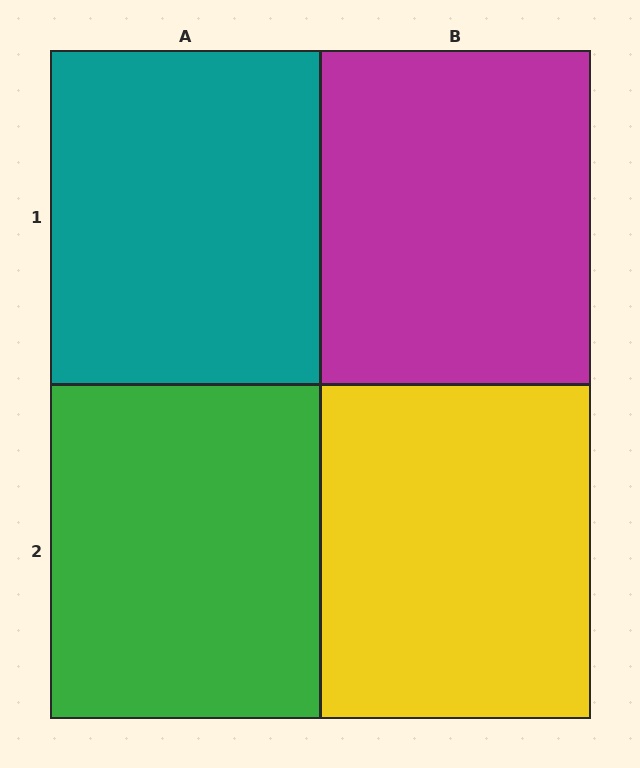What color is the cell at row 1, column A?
Teal.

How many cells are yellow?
1 cell is yellow.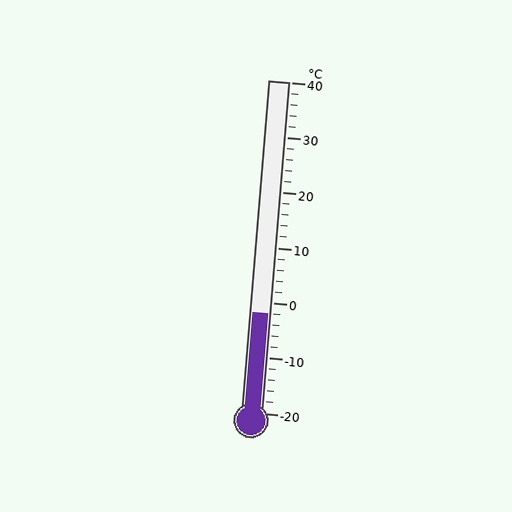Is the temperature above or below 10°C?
The temperature is below 10°C.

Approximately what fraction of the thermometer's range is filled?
The thermometer is filled to approximately 30% of its range.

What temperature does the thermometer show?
The thermometer shows approximately -2°C.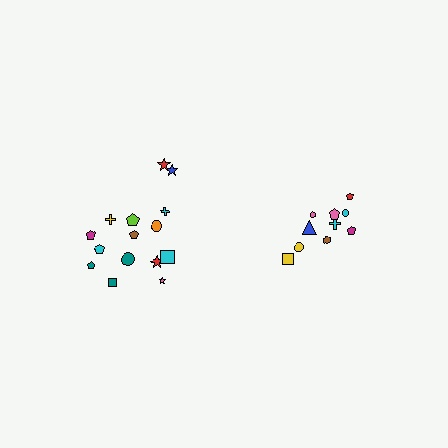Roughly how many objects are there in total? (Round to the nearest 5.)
Roughly 25 objects in total.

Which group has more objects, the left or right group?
The left group.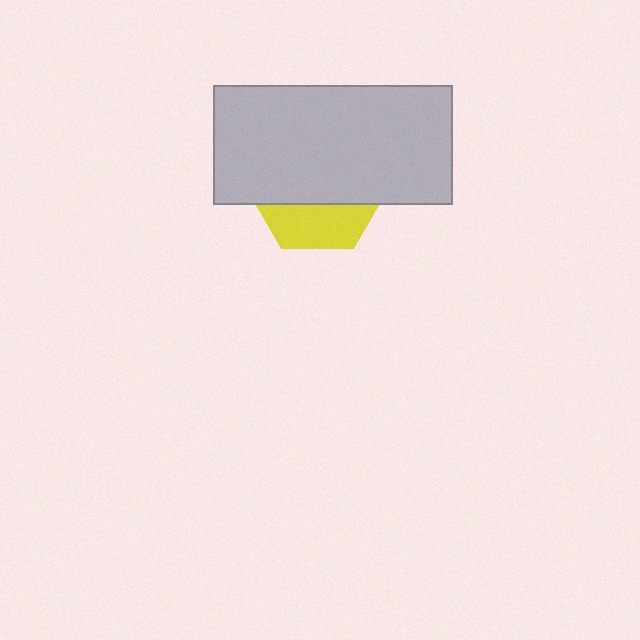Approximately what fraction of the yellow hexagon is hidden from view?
Roughly 69% of the yellow hexagon is hidden behind the light gray rectangle.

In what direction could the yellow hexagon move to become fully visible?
The yellow hexagon could move down. That would shift it out from behind the light gray rectangle entirely.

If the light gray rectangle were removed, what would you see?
You would see the complete yellow hexagon.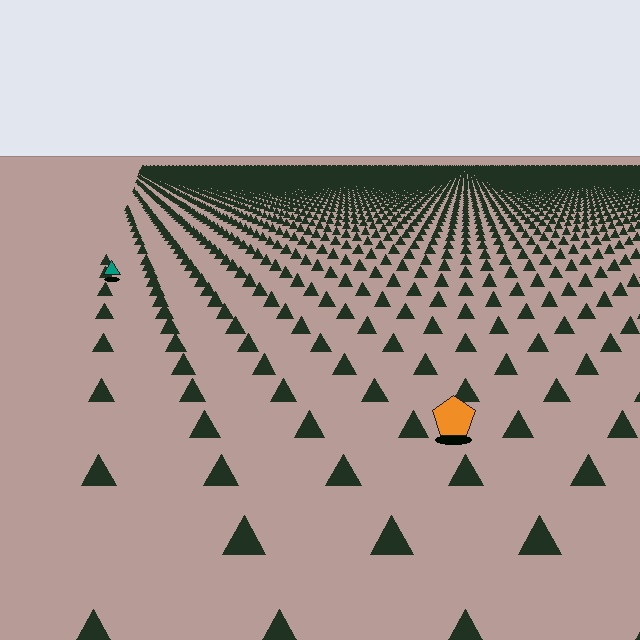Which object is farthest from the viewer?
The teal triangle is farthest from the viewer. It appears smaller and the ground texture around it is denser.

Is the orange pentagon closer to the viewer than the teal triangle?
Yes. The orange pentagon is closer — you can tell from the texture gradient: the ground texture is coarser near it.